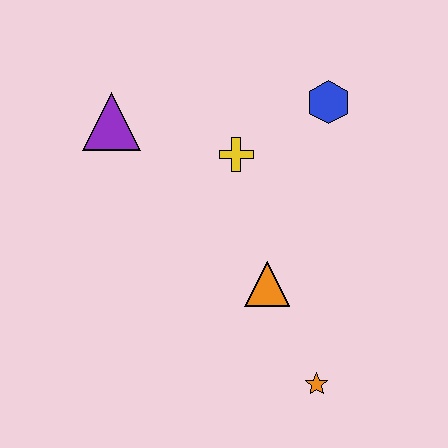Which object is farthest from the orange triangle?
The purple triangle is farthest from the orange triangle.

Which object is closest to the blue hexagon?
The yellow cross is closest to the blue hexagon.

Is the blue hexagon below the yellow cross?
No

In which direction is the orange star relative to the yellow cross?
The orange star is below the yellow cross.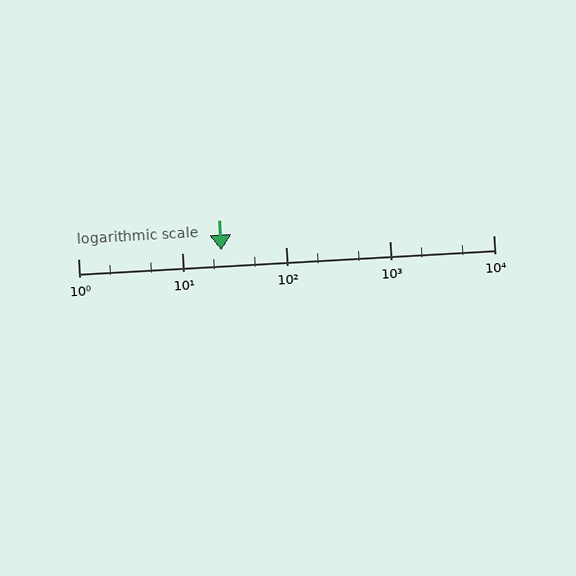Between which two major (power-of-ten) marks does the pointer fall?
The pointer is between 10 and 100.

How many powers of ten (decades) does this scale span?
The scale spans 4 decades, from 1 to 10000.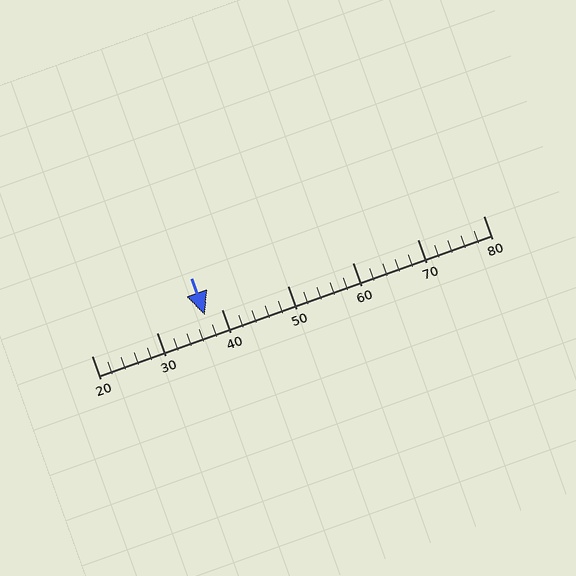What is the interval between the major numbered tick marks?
The major tick marks are spaced 10 units apart.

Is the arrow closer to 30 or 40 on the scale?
The arrow is closer to 40.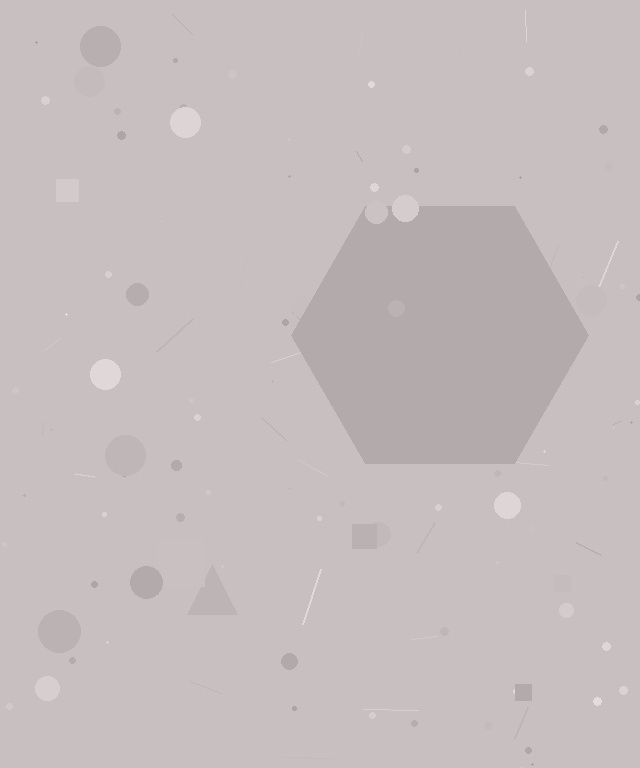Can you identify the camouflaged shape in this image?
The camouflaged shape is a hexagon.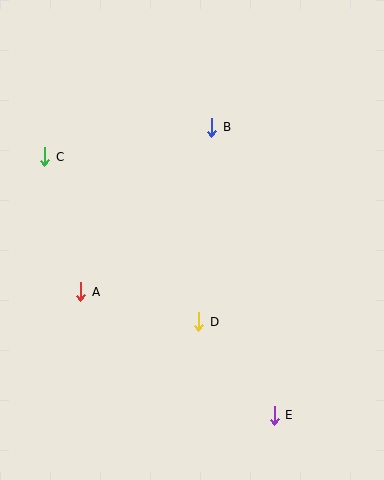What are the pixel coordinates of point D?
Point D is at (199, 322).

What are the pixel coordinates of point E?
Point E is at (274, 415).